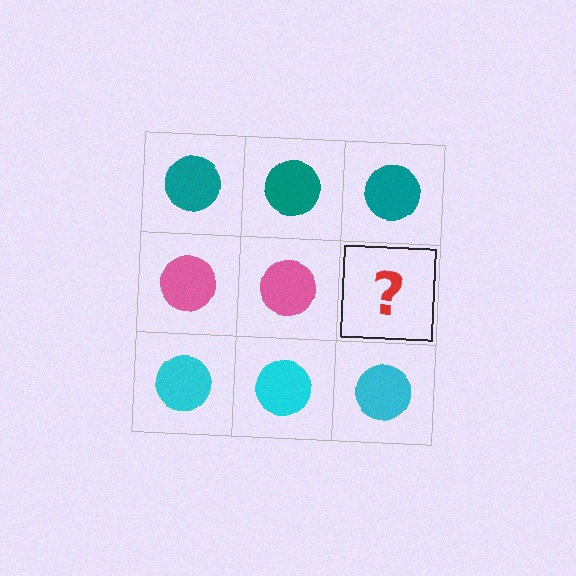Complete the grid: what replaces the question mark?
The question mark should be replaced with a pink circle.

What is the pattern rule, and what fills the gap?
The rule is that each row has a consistent color. The gap should be filled with a pink circle.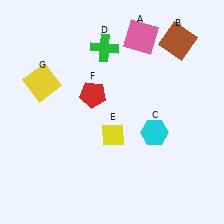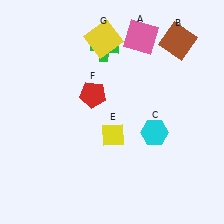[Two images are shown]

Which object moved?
The yellow square (G) moved right.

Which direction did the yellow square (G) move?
The yellow square (G) moved right.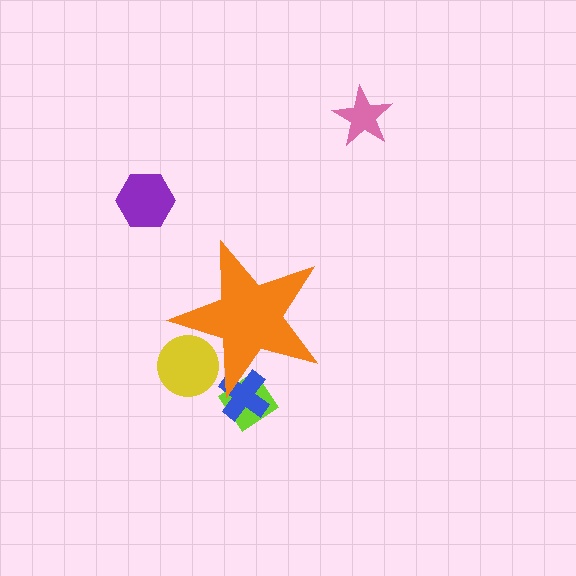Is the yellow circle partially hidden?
Yes, the yellow circle is partially hidden behind the orange star.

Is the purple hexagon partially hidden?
No, the purple hexagon is fully visible.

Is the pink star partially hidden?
No, the pink star is fully visible.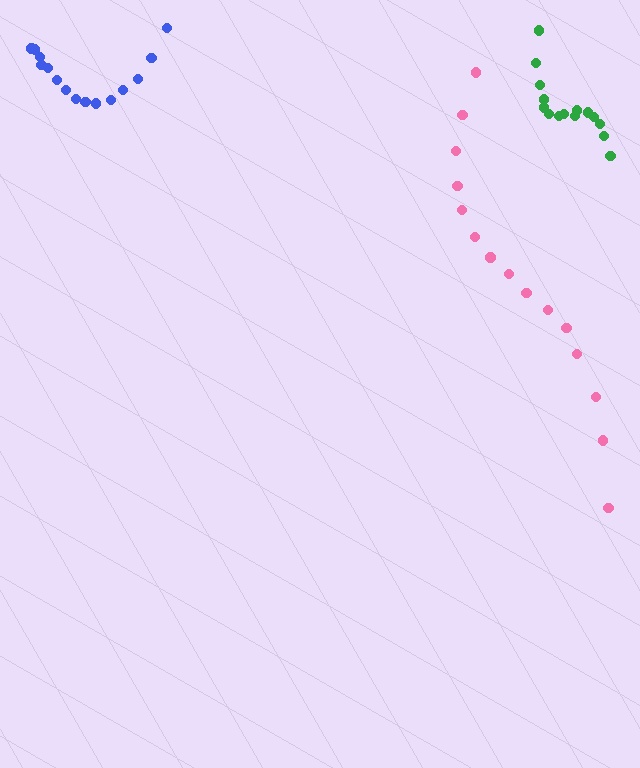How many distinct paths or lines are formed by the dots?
There are 3 distinct paths.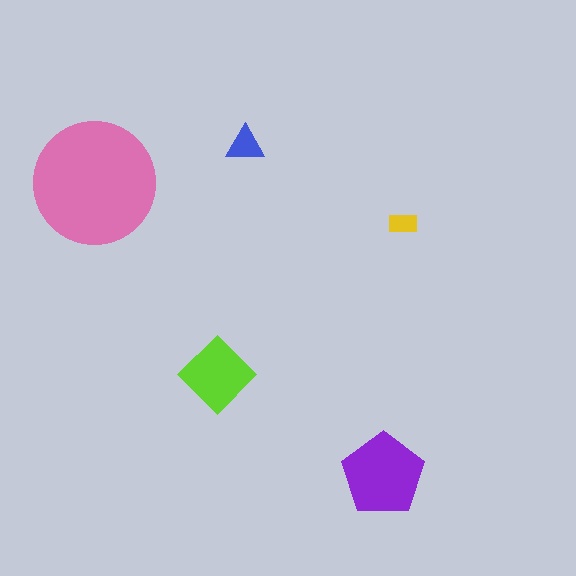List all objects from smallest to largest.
The yellow rectangle, the blue triangle, the lime diamond, the purple pentagon, the pink circle.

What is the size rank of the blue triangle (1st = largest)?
4th.